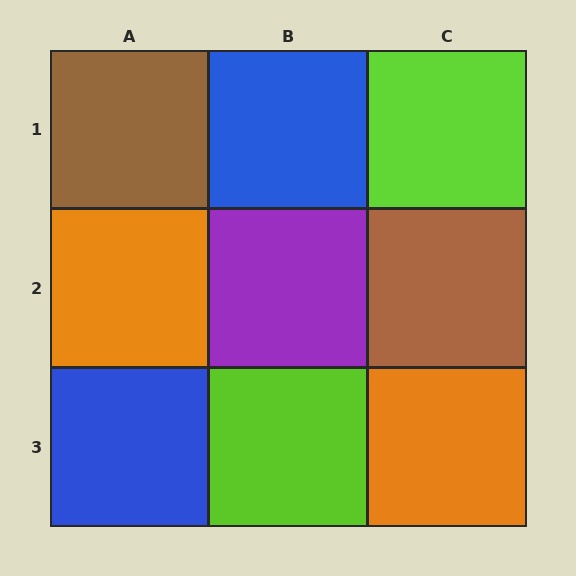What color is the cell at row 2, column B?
Purple.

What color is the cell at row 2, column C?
Brown.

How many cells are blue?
2 cells are blue.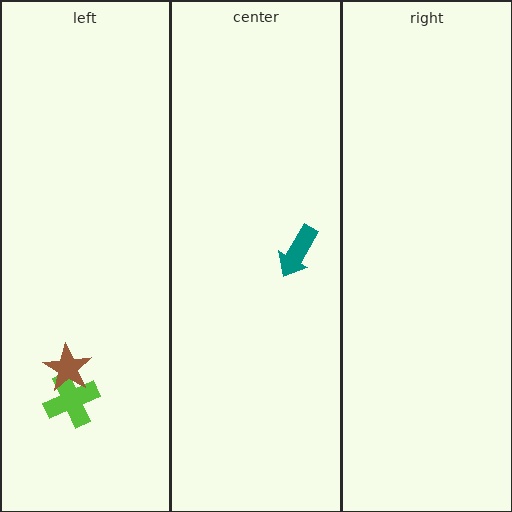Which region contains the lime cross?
The left region.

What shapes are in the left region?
The lime cross, the brown star.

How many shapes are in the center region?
1.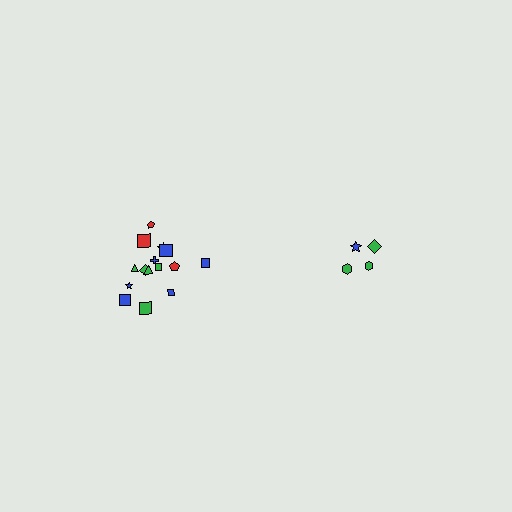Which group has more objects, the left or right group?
The left group.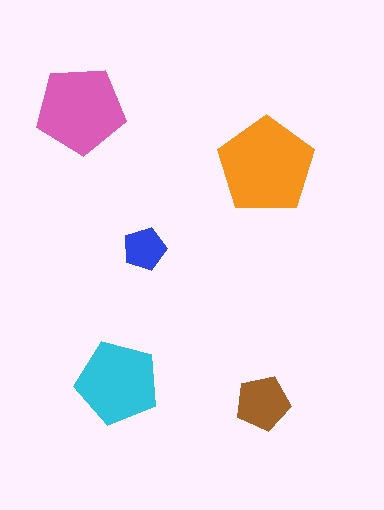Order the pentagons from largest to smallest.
the orange one, the pink one, the cyan one, the brown one, the blue one.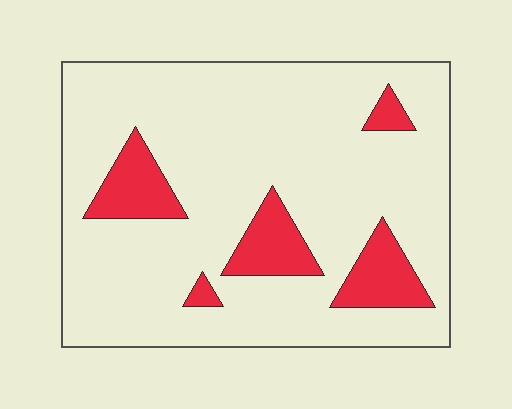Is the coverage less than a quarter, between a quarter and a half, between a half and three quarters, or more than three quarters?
Less than a quarter.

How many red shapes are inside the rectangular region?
5.